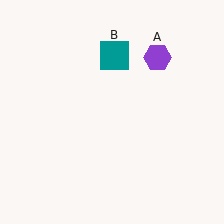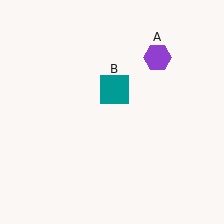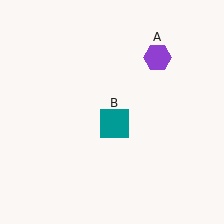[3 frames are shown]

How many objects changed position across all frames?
1 object changed position: teal square (object B).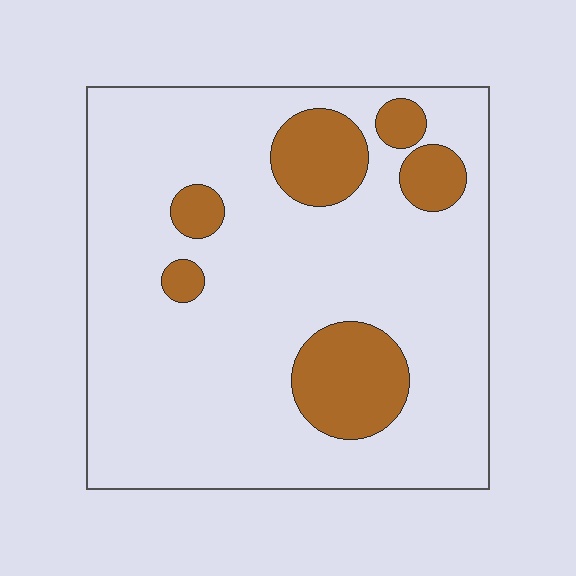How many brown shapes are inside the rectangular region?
6.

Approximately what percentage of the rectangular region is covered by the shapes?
Approximately 15%.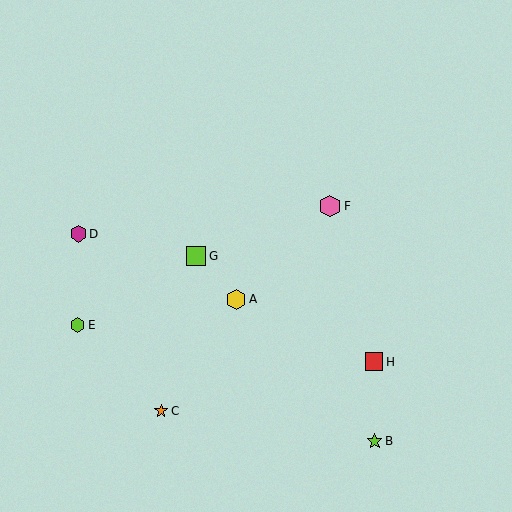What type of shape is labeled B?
Shape B is a lime star.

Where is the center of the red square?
The center of the red square is at (374, 362).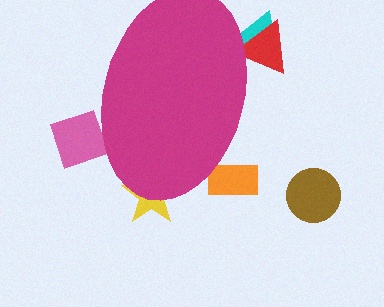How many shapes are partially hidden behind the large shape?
5 shapes are partially hidden.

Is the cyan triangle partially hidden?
Yes, the cyan triangle is partially hidden behind the magenta ellipse.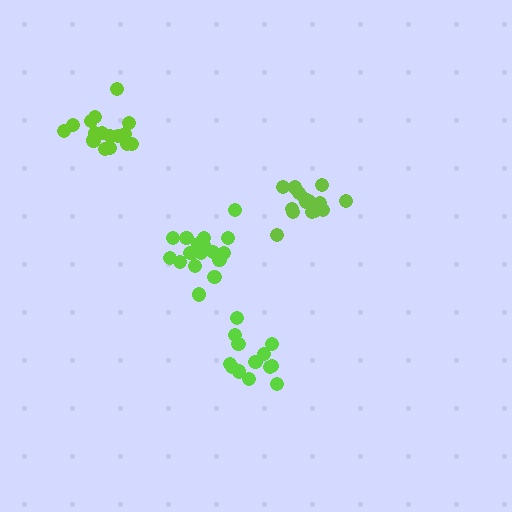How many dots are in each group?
Group 1: 14 dots, Group 2: 15 dots, Group 3: 18 dots, Group 4: 16 dots (63 total).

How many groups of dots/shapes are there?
There are 4 groups.